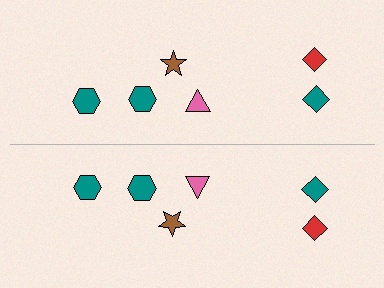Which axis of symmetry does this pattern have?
The pattern has a horizontal axis of symmetry running through the center of the image.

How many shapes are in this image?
There are 12 shapes in this image.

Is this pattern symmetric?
Yes, this pattern has bilateral (reflection) symmetry.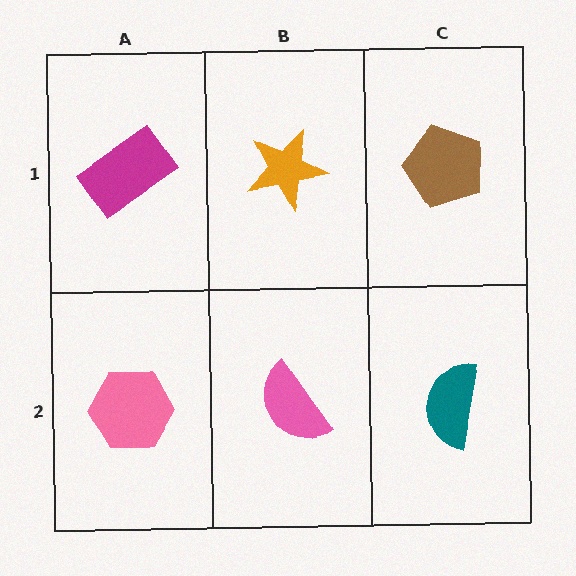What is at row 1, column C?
A brown pentagon.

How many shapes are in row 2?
3 shapes.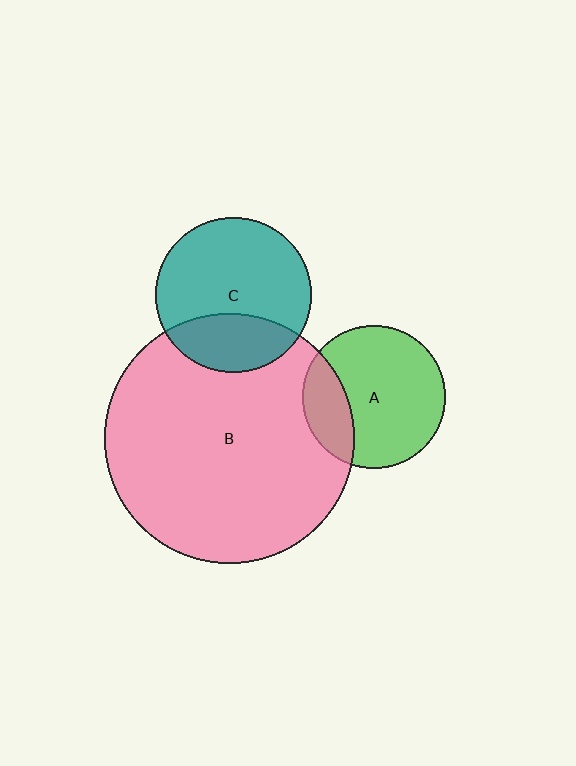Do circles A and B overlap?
Yes.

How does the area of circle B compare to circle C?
Approximately 2.6 times.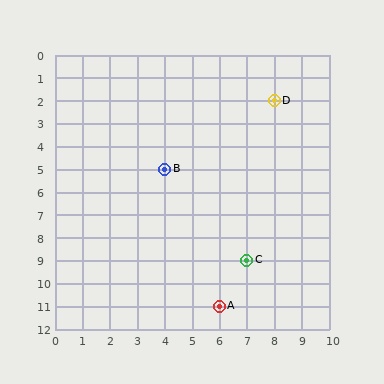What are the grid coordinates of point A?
Point A is at grid coordinates (6, 11).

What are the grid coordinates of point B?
Point B is at grid coordinates (4, 5).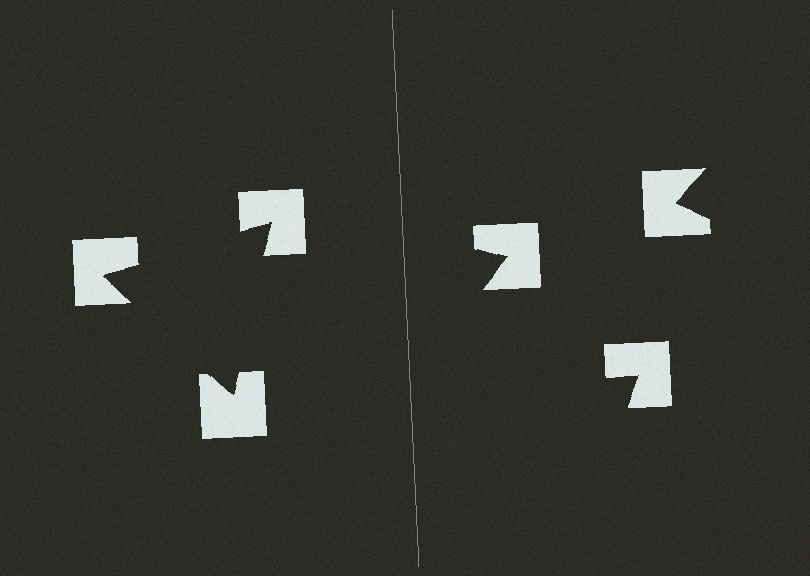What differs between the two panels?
The notched squares are positioned identically on both sides; only the wedge orientations differ. On the left they align to a triangle; on the right they are misaligned.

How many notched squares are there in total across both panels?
6 — 3 on each side.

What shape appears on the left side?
An illusory triangle.